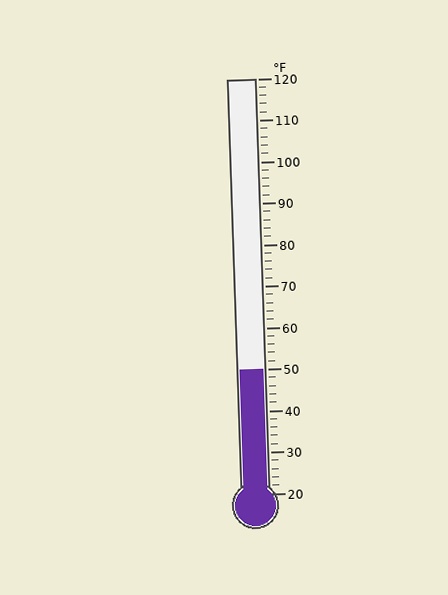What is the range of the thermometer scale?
The thermometer scale ranges from 20°F to 120°F.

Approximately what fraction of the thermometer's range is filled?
The thermometer is filled to approximately 30% of its range.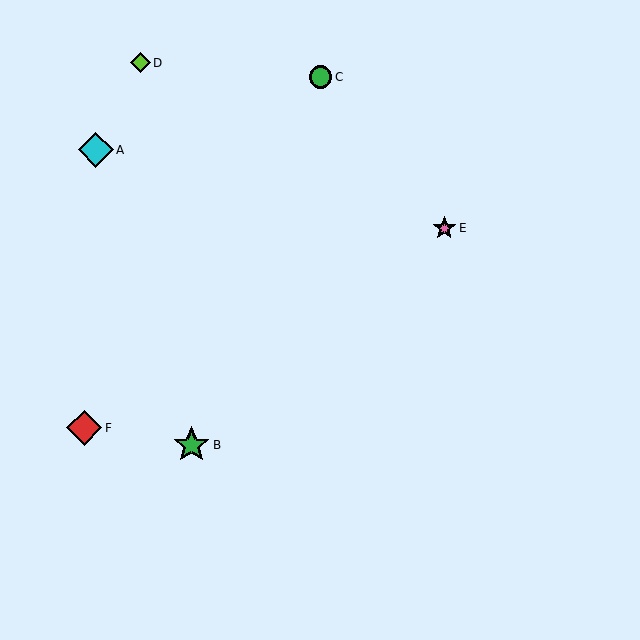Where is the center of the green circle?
The center of the green circle is at (320, 77).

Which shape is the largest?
The green star (labeled B) is the largest.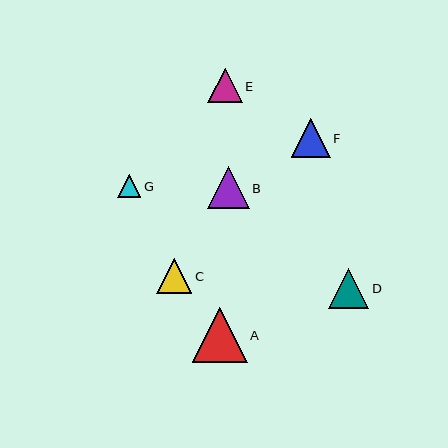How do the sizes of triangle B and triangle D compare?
Triangle B and triangle D are approximately the same size.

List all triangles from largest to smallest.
From largest to smallest: A, B, D, F, C, E, G.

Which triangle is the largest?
Triangle A is the largest with a size of approximately 55 pixels.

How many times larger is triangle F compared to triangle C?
Triangle F is approximately 1.1 times the size of triangle C.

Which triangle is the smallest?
Triangle G is the smallest with a size of approximately 23 pixels.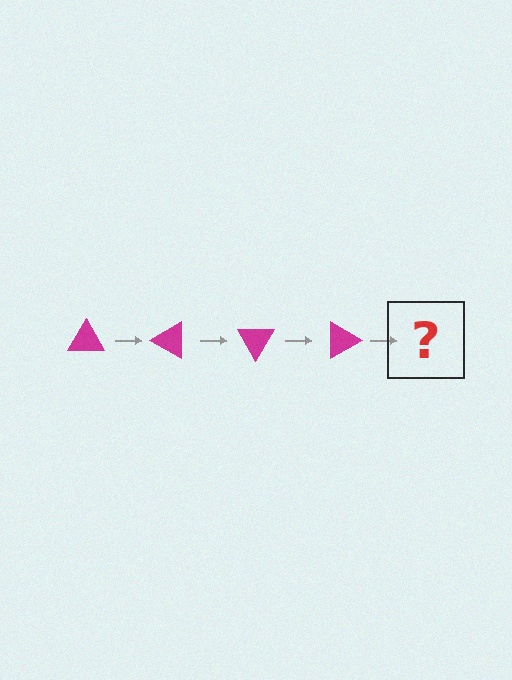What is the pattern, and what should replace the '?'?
The pattern is that the triangle rotates 30 degrees each step. The '?' should be a magenta triangle rotated 120 degrees.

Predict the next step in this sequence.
The next step is a magenta triangle rotated 120 degrees.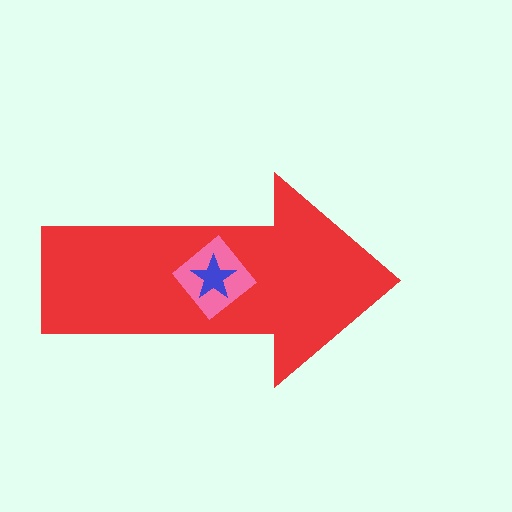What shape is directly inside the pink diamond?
The blue star.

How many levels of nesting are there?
3.